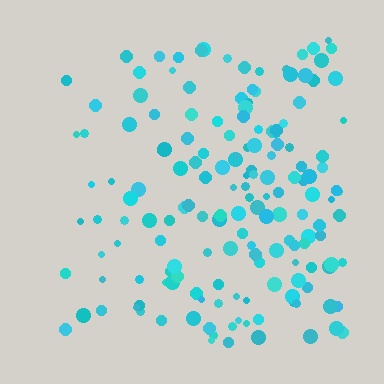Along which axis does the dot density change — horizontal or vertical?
Horizontal.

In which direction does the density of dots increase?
From left to right, with the right side densest.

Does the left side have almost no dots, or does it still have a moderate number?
Still a moderate number, just noticeably fewer than the right.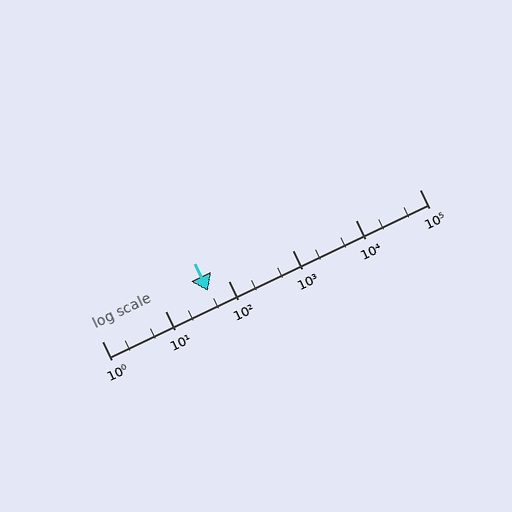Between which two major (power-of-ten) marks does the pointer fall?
The pointer is between 10 and 100.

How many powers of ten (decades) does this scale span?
The scale spans 5 decades, from 1 to 100000.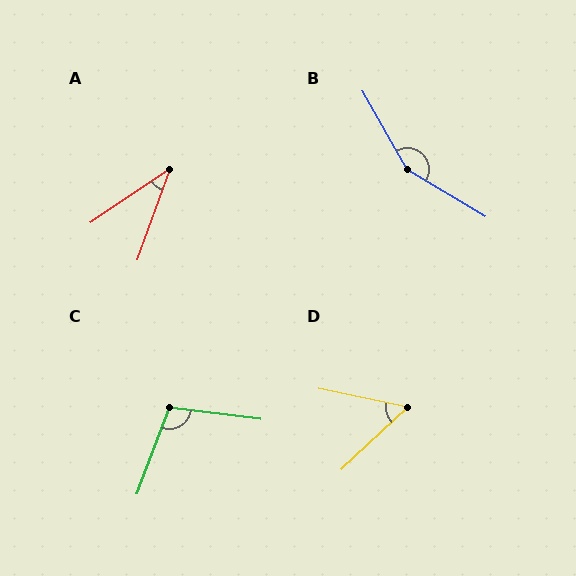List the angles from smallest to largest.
A (36°), D (55°), C (104°), B (150°).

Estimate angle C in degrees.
Approximately 104 degrees.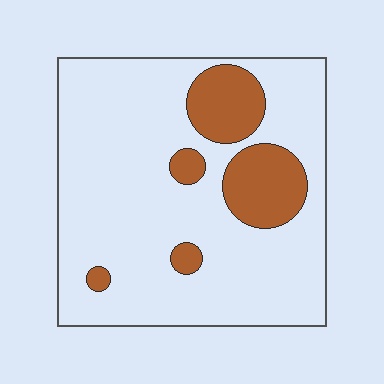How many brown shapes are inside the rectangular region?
5.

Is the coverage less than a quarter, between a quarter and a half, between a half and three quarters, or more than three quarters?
Less than a quarter.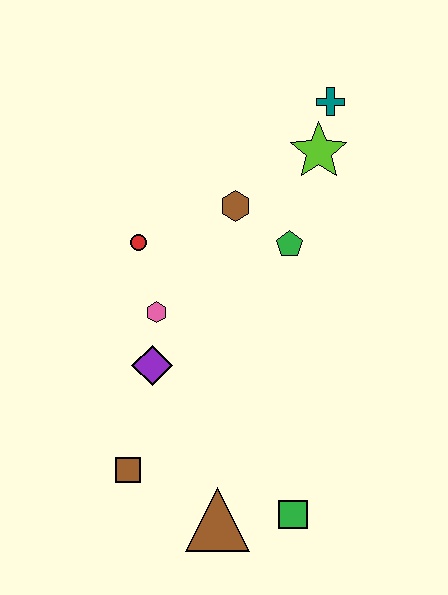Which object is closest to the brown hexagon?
The green pentagon is closest to the brown hexagon.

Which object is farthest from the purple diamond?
The teal cross is farthest from the purple diamond.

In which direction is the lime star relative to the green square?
The lime star is above the green square.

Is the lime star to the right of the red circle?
Yes